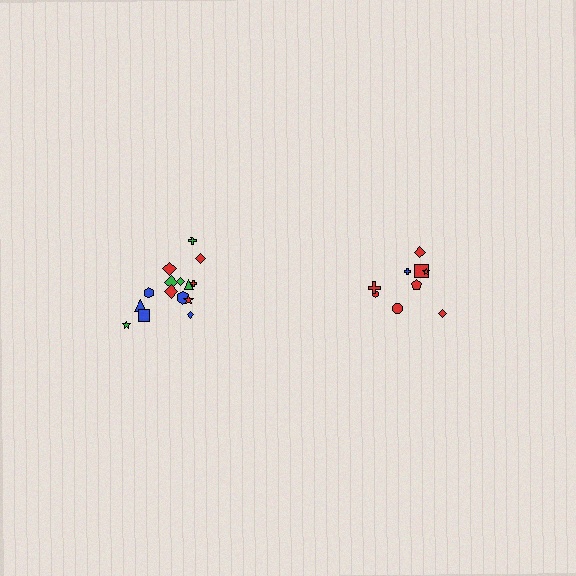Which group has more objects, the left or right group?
The left group.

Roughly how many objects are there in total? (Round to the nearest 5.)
Roughly 25 objects in total.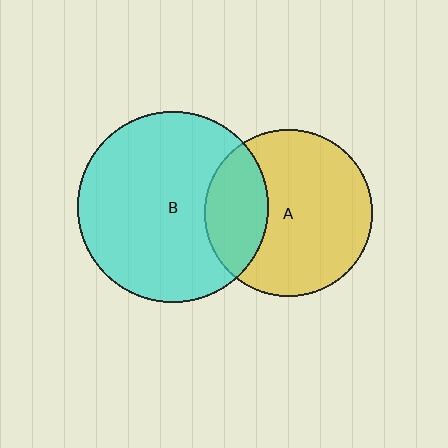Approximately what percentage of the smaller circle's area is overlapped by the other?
Approximately 30%.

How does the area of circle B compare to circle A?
Approximately 1.3 times.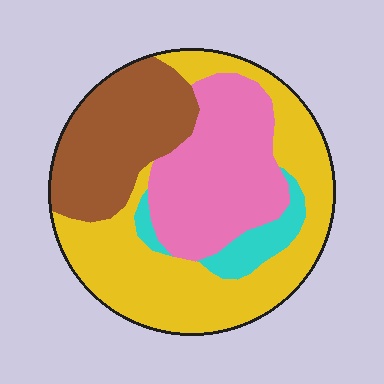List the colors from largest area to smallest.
From largest to smallest: yellow, pink, brown, cyan.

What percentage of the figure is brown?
Brown takes up about one quarter (1/4) of the figure.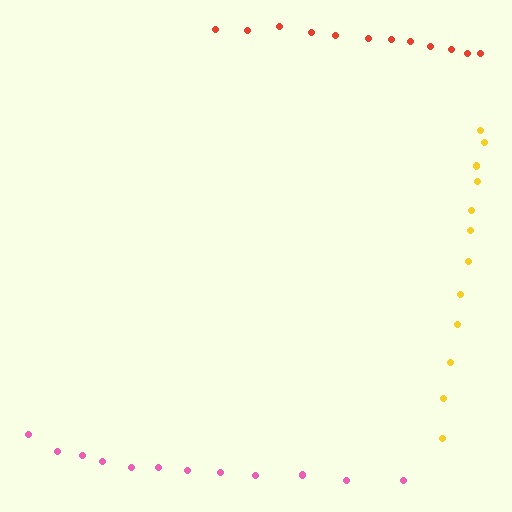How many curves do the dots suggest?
There are 3 distinct paths.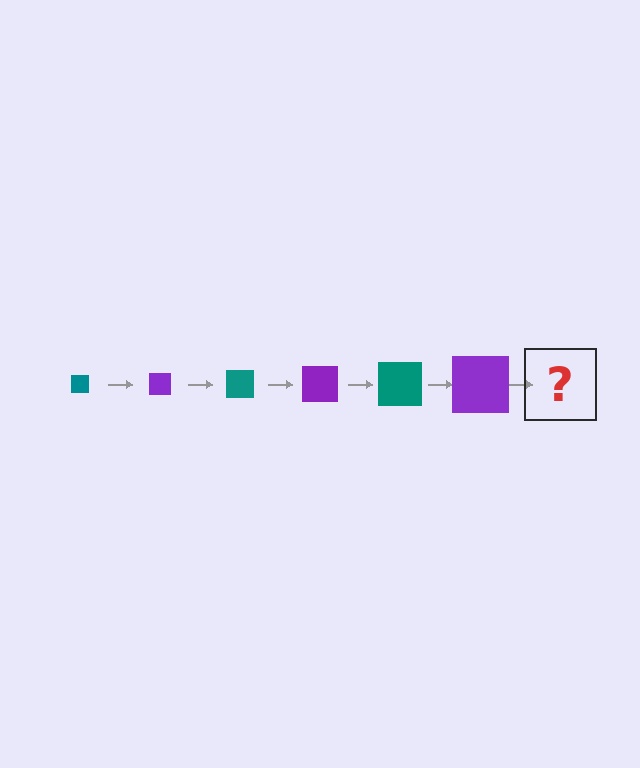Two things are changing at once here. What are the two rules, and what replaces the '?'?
The two rules are that the square grows larger each step and the color cycles through teal and purple. The '?' should be a teal square, larger than the previous one.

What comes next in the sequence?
The next element should be a teal square, larger than the previous one.